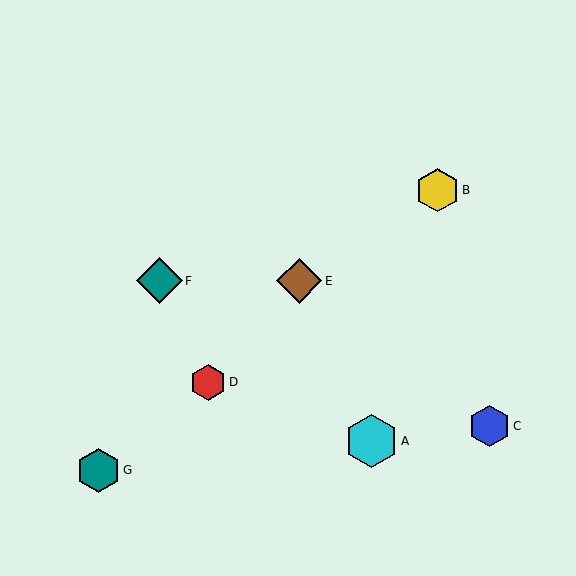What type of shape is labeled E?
Shape E is a brown diamond.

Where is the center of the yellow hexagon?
The center of the yellow hexagon is at (438, 190).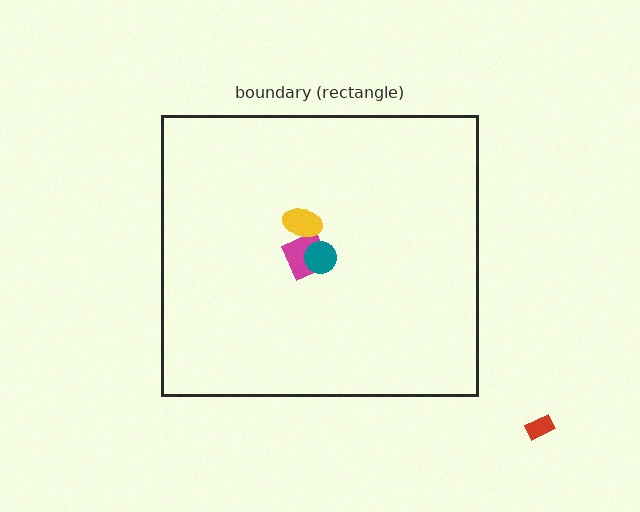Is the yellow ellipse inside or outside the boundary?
Inside.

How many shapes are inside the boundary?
3 inside, 1 outside.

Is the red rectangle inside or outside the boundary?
Outside.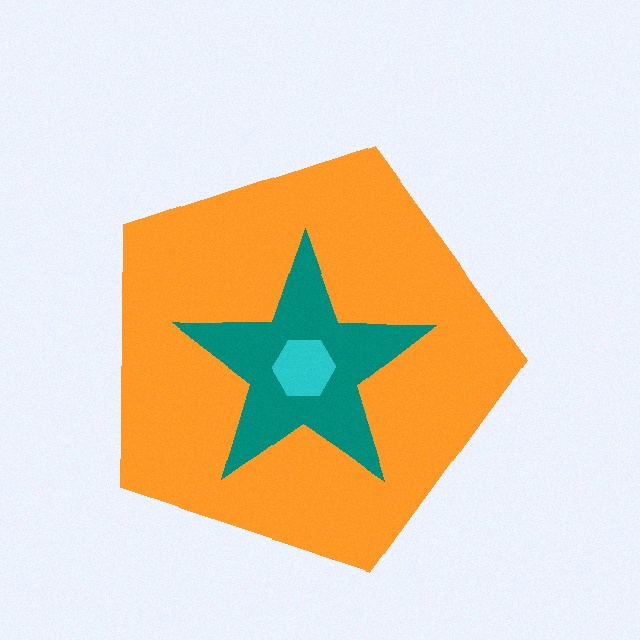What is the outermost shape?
The orange pentagon.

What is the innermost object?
The cyan hexagon.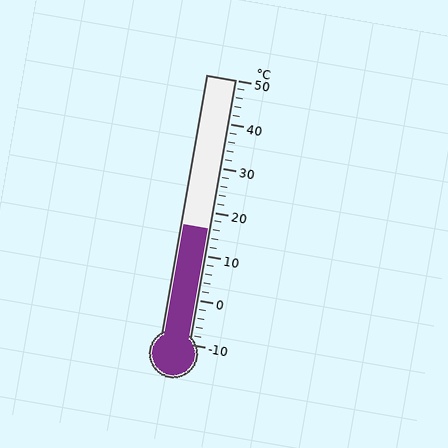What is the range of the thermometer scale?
The thermometer scale ranges from -10°C to 50°C.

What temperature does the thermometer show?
The thermometer shows approximately 16°C.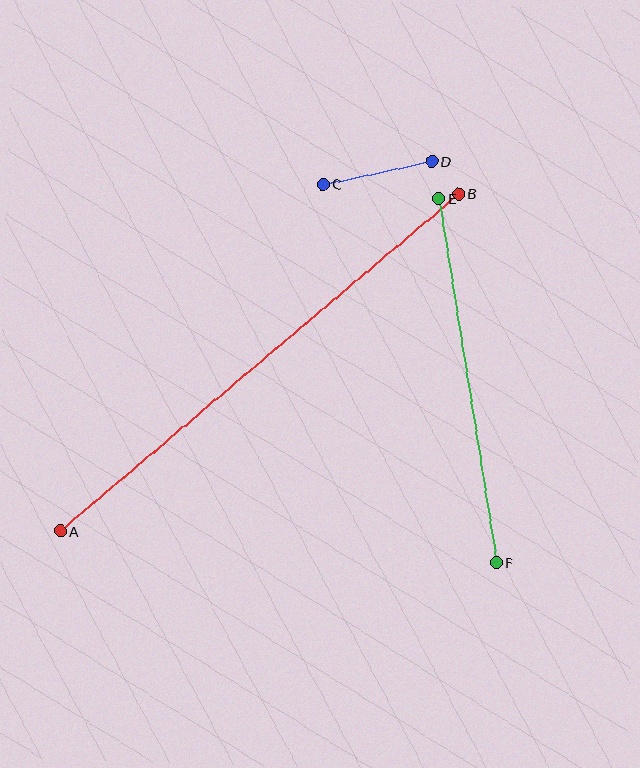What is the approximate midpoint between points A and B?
The midpoint is at approximately (259, 362) pixels.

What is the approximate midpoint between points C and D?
The midpoint is at approximately (377, 173) pixels.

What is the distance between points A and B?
The distance is approximately 522 pixels.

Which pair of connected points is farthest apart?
Points A and B are farthest apart.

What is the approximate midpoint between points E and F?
The midpoint is at approximately (468, 381) pixels.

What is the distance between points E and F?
The distance is approximately 369 pixels.